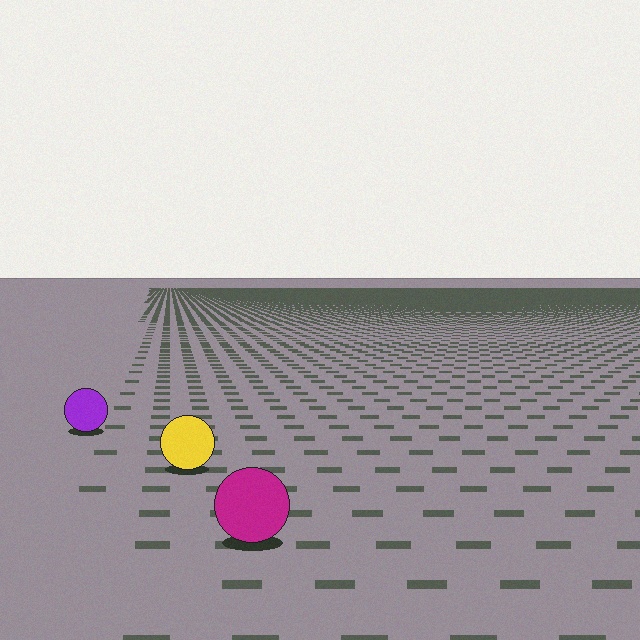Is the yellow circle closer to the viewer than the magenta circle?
No. The magenta circle is closer — you can tell from the texture gradient: the ground texture is coarser near it.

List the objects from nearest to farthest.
From nearest to farthest: the magenta circle, the yellow circle, the purple circle.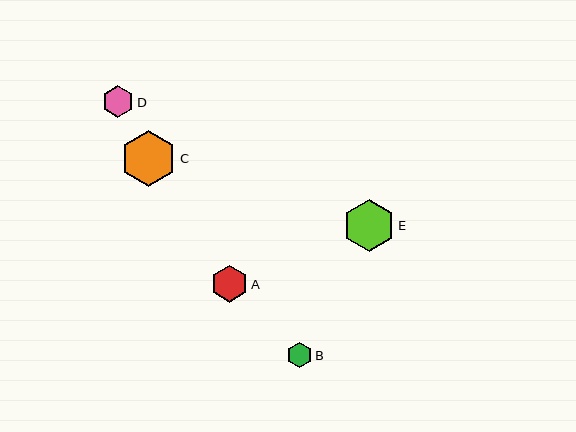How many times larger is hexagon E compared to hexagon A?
Hexagon E is approximately 1.4 times the size of hexagon A.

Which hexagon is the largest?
Hexagon C is the largest with a size of approximately 56 pixels.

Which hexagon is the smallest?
Hexagon B is the smallest with a size of approximately 25 pixels.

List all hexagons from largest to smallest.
From largest to smallest: C, E, A, D, B.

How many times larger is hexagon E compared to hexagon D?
Hexagon E is approximately 1.6 times the size of hexagon D.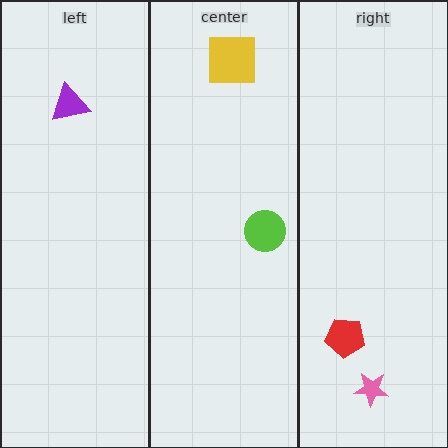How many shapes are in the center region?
2.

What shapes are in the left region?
The purple triangle.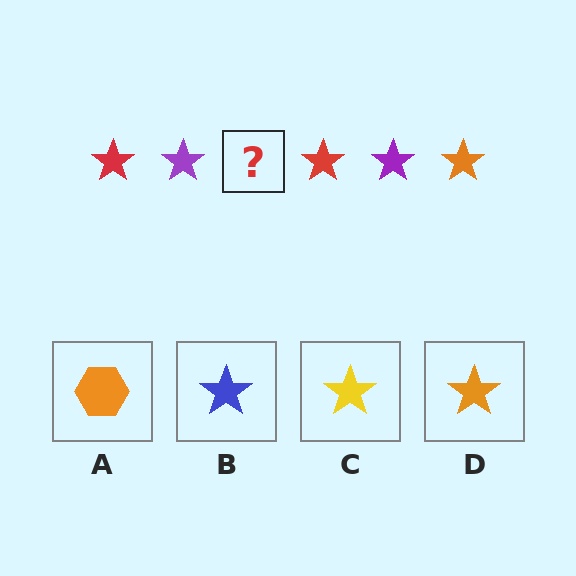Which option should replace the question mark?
Option D.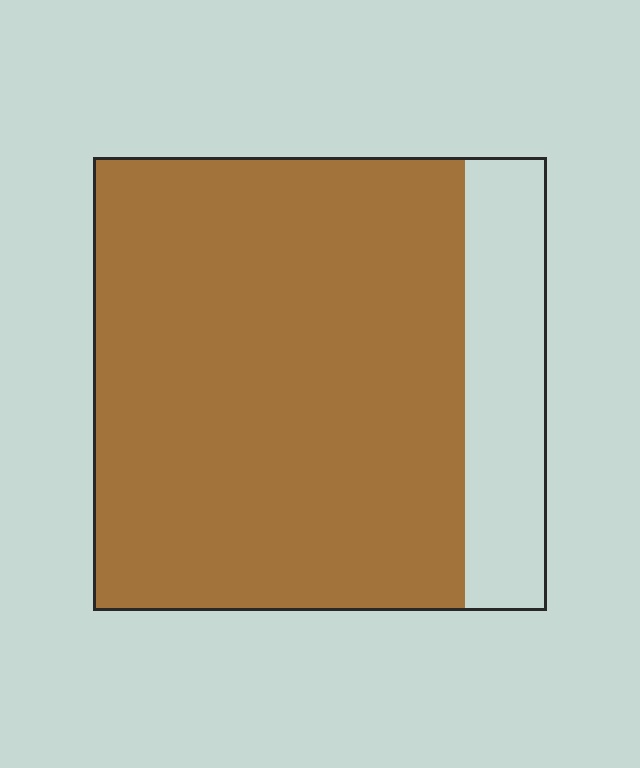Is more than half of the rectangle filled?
Yes.